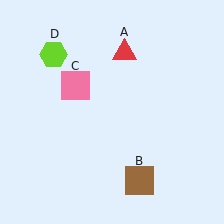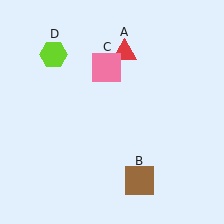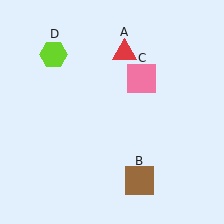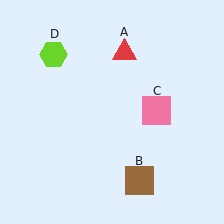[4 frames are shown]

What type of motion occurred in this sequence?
The pink square (object C) rotated clockwise around the center of the scene.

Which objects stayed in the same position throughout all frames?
Red triangle (object A) and brown square (object B) and lime hexagon (object D) remained stationary.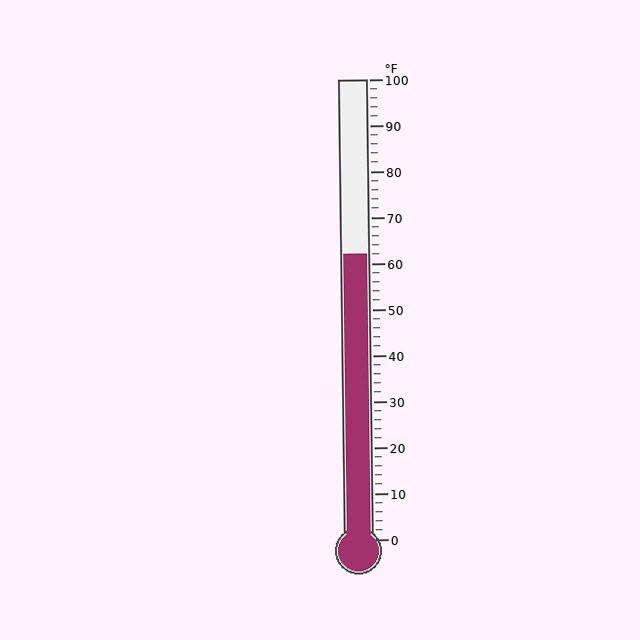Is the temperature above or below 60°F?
The temperature is above 60°F.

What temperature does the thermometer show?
The thermometer shows approximately 62°F.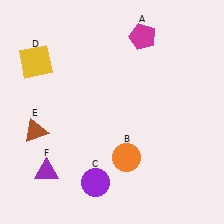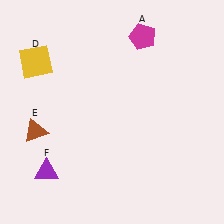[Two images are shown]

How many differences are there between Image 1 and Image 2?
There are 2 differences between the two images.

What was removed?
The orange circle (B), the purple circle (C) were removed in Image 2.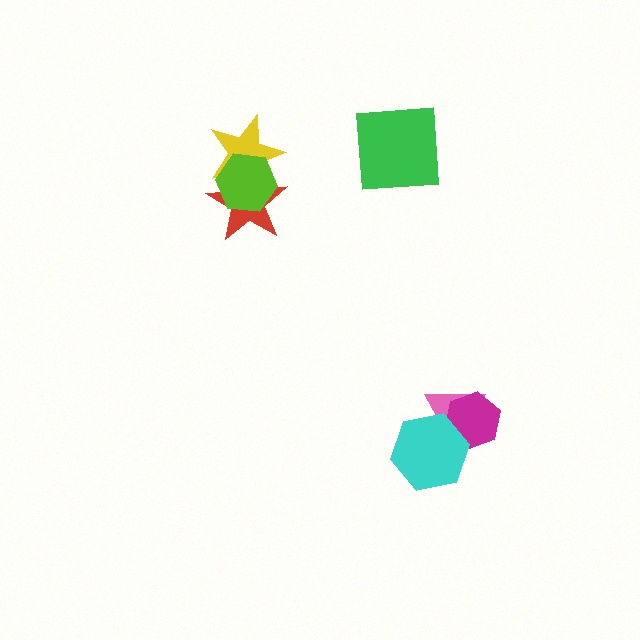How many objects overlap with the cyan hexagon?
2 objects overlap with the cyan hexagon.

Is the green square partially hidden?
No, no other shape covers it.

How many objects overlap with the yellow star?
2 objects overlap with the yellow star.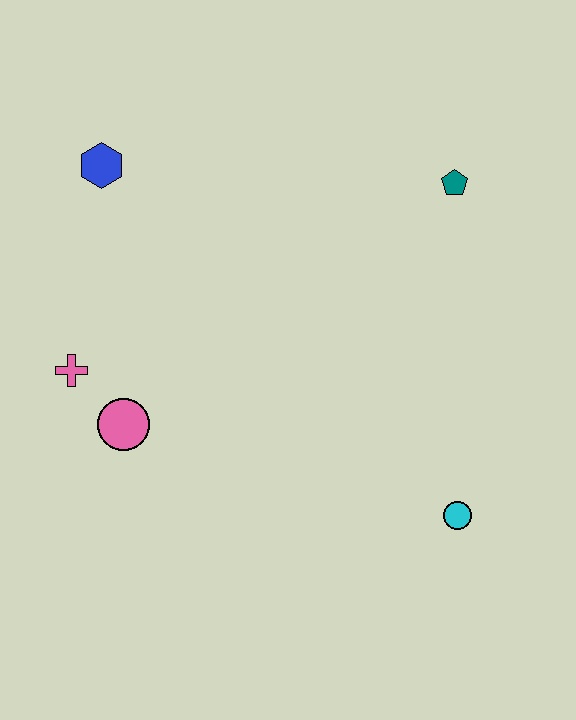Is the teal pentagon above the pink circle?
Yes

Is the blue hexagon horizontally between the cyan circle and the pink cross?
Yes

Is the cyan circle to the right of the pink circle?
Yes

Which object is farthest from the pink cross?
The teal pentagon is farthest from the pink cross.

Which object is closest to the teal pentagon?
The cyan circle is closest to the teal pentagon.